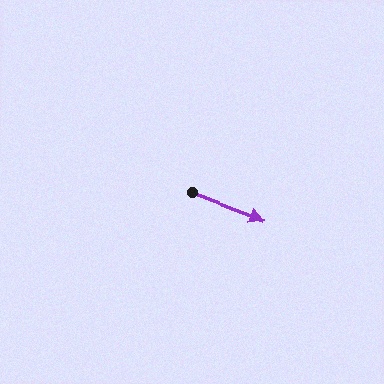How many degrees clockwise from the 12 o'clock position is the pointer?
Approximately 111 degrees.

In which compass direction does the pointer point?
East.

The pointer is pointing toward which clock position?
Roughly 4 o'clock.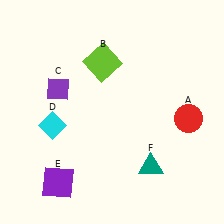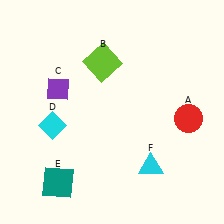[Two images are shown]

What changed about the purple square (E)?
In Image 1, E is purple. In Image 2, it changed to teal.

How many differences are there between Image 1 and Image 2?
There are 2 differences between the two images.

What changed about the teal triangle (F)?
In Image 1, F is teal. In Image 2, it changed to cyan.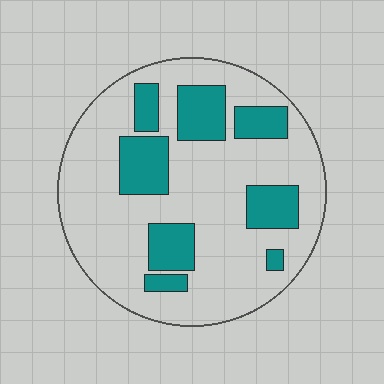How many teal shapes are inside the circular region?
8.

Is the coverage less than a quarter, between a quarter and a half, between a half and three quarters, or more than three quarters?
Between a quarter and a half.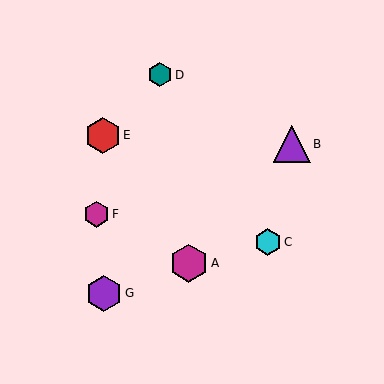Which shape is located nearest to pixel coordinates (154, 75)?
The teal hexagon (labeled D) at (160, 75) is nearest to that location.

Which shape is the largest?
The magenta hexagon (labeled A) is the largest.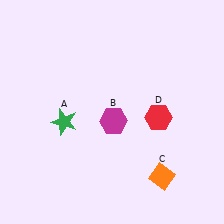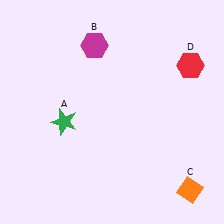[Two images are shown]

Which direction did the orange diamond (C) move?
The orange diamond (C) moved right.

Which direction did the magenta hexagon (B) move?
The magenta hexagon (B) moved up.